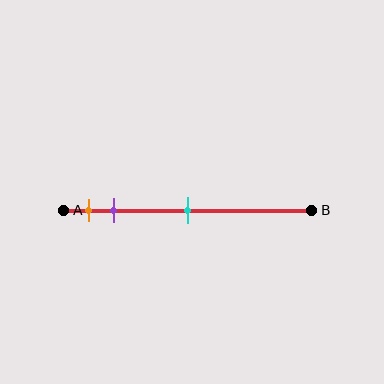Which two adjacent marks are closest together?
The orange and purple marks are the closest adjacent pair.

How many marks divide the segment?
There are 3 marks dividing the segment.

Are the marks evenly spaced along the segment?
No, the marks are not evenly spaced.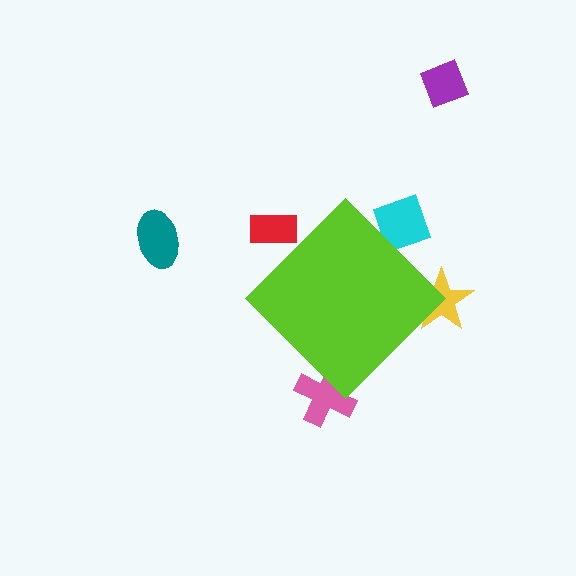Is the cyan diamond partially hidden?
Yes, the cyan diamond is partially hidden behind the lime diamond.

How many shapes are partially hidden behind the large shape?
4 shapes are partially hidden.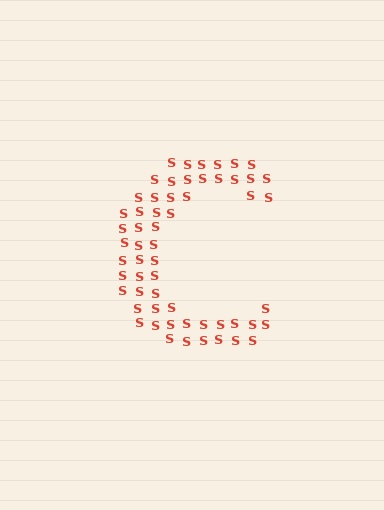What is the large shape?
The large shape is the letter C.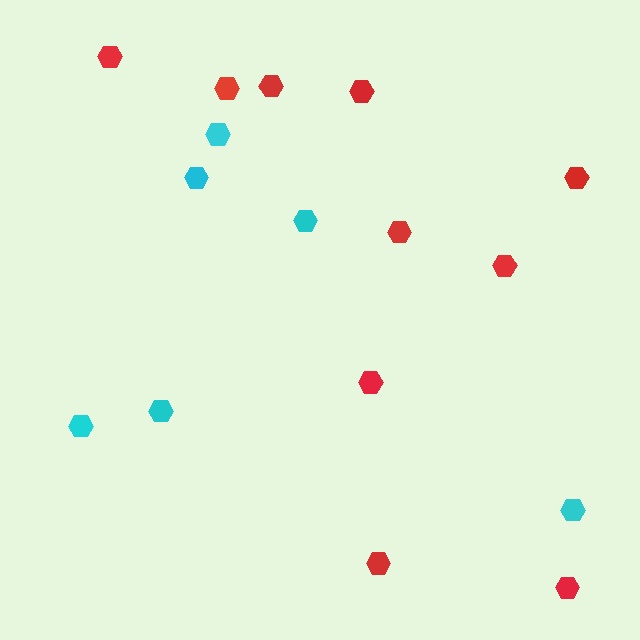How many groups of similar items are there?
There are 2 groups: one group of red hexagons (10) and one group of cyan hexagons (6).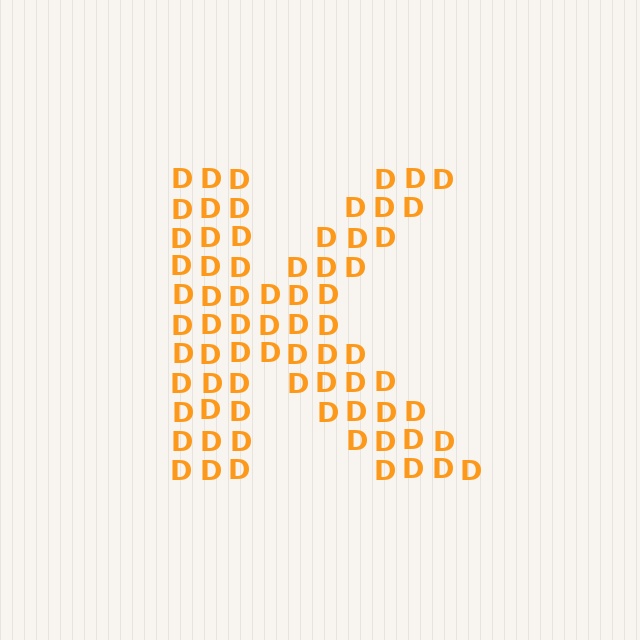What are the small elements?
The small elements are letter D's.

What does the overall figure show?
The overall figure shows the letter K.